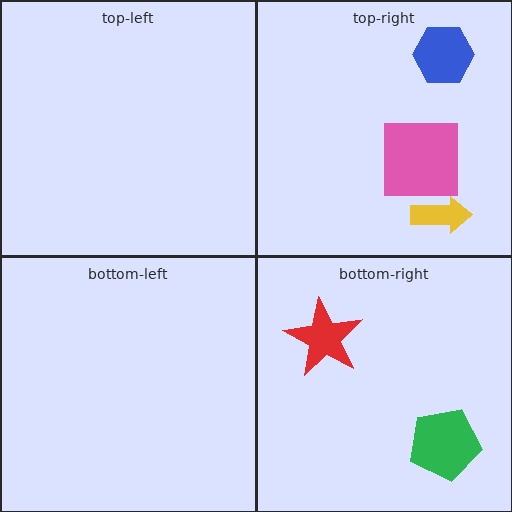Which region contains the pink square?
The top-right region.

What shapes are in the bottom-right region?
The red star, the green pentagon.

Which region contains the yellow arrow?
The top-right region.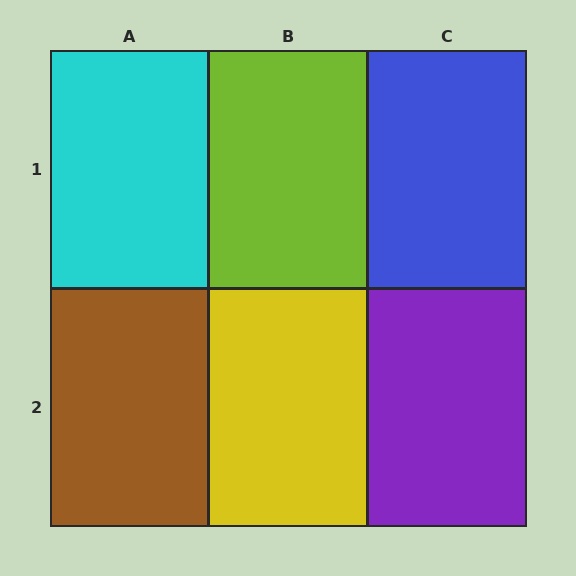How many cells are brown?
1 cell is brown.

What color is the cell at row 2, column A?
Brown.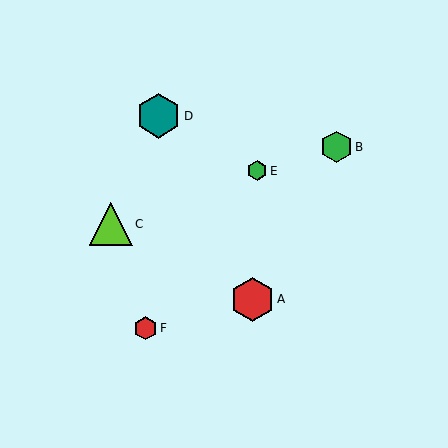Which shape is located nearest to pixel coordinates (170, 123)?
The teal hexagon (labeled D) at (159, 116) is nearest to that location.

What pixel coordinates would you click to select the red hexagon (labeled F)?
Click at (145, 328) to select the red hexagon F.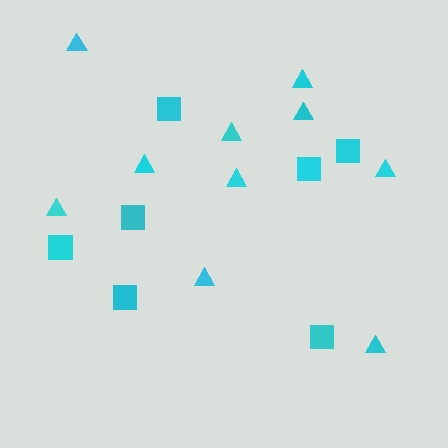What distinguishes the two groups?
There are 2 groups: one group of triangles (10) and one group of squares (7).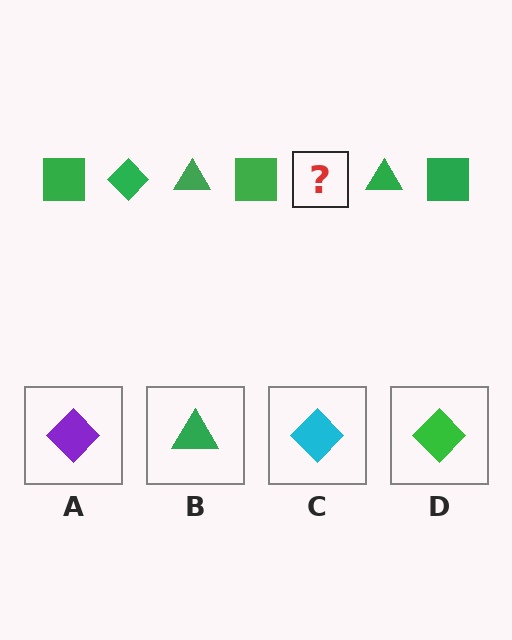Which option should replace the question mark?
Option D.